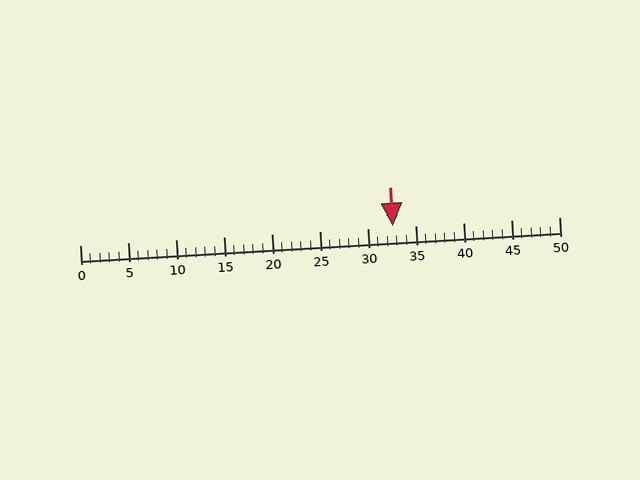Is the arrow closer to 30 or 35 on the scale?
The arrow is closer to 35.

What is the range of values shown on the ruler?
The ruler shows values from 0 to 50.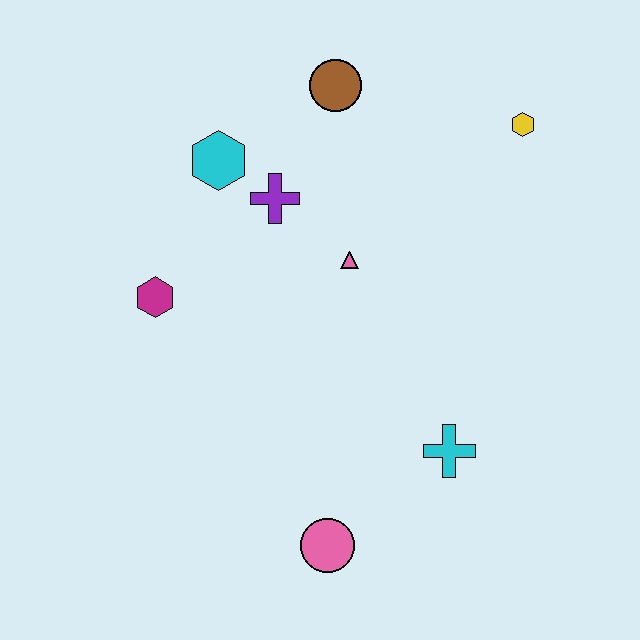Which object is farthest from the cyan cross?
The brown circle is farthest from the cyan cross.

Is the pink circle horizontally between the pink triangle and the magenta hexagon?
Yes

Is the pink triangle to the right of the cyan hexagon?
Yes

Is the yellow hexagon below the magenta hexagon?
No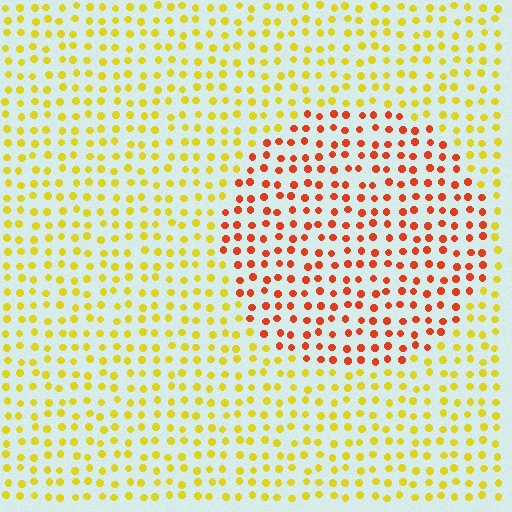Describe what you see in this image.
The image is filled with small yellow elements in a uniform arrangement. A circle-shaped region is visible where the elements are tinted to a slightly different hue, forming a subtle color boundary.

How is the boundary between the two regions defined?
The boundary is defined purely by a slight shift in hue (about 48 degrees). Spacing, size, and orientation are identical on both sides.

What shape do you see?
I see a circle.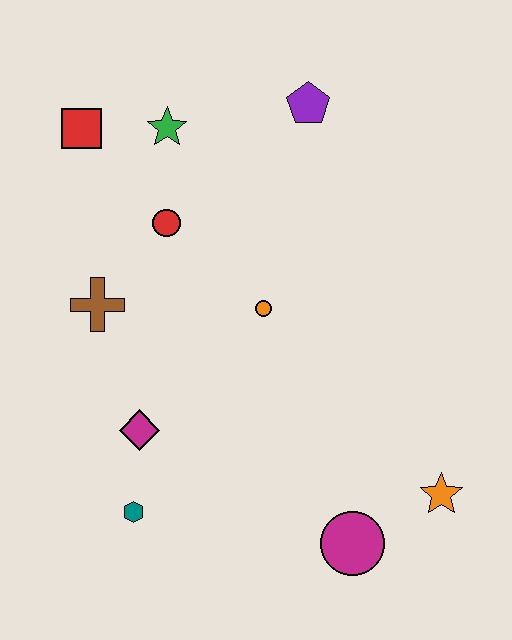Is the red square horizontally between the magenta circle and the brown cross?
No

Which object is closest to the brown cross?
The red circle is closest to the brown cross.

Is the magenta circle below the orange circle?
Yes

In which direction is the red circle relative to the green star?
The red circle is below the green star.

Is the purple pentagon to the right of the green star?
Yes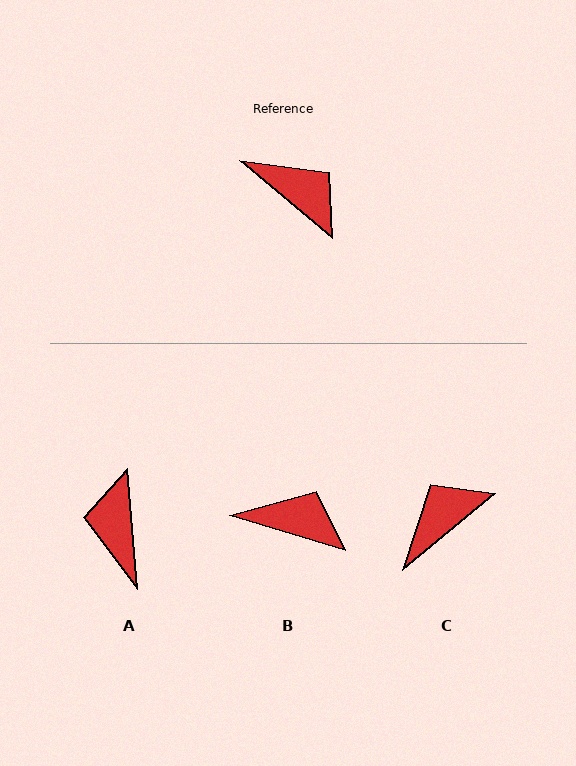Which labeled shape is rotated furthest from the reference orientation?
A, about 135 degrees away.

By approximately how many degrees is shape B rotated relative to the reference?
Approximately 23 degrees counter-clockwise.